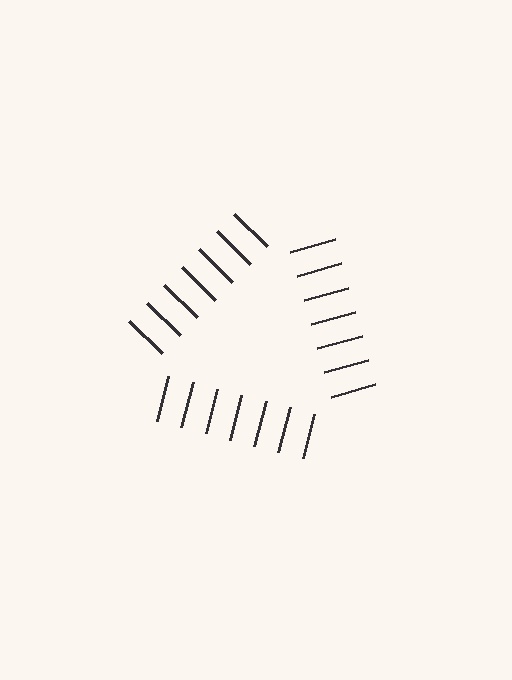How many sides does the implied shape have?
3 sides — the line-ends trace a triangle.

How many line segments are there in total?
21 — 7 along each of the 3 edges.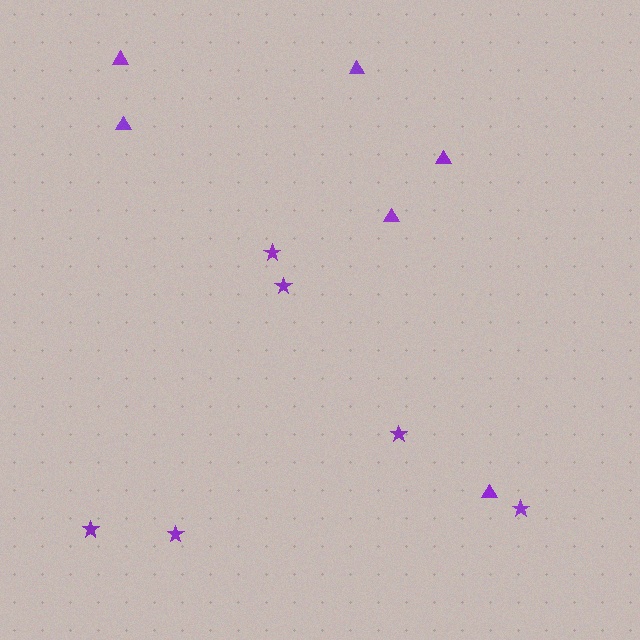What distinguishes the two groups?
There are 2 groups: one group of triangles (6) and one group of stars (6).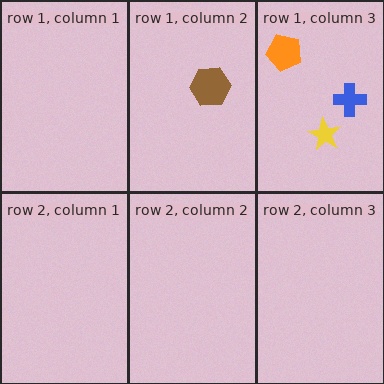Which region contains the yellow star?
The row 1, column 3 region.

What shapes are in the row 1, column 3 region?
The orange pentagon, the yellow star, the blue cross.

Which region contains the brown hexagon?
The row 1, column 2 region.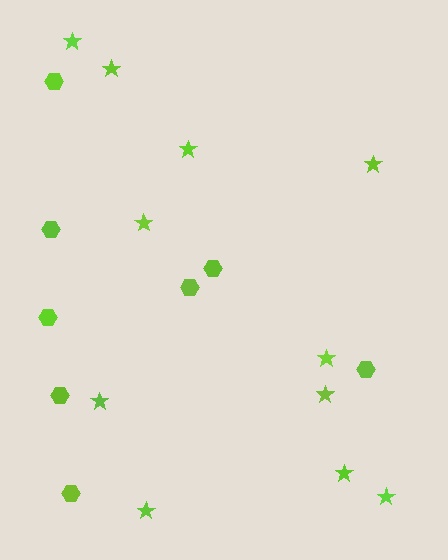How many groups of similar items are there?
There are 2 groups: one group of hexagons (8) and one group of stars (11).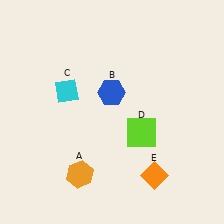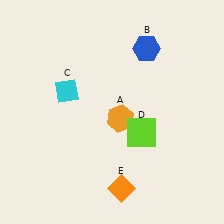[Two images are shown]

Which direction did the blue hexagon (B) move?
The blue hexagon (B) moved up.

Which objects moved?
The objects that moved are: the orange hexagon (A), the blue hexagon (B), the orange diamond (E).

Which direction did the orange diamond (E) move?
The orange diamond (E) moved left.